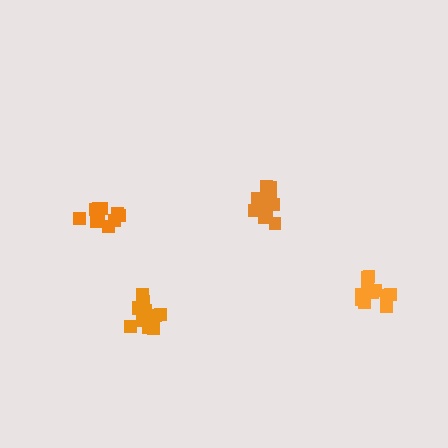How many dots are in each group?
Group 1: 11 dots, Group 2: 10 dots, Group 3: 13 dots, Group 4: 11 dots (45 total).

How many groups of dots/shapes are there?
There are 4 groups.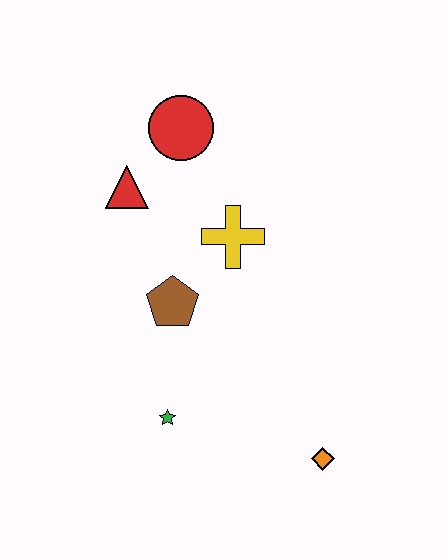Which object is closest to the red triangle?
The red circle is closest to the red triangle.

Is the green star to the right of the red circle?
No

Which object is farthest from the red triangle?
The orange diamond is farthest from the red triangle.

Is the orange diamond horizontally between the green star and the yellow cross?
No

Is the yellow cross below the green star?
No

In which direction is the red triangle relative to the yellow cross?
The red triangle is to the left of the yellow cross.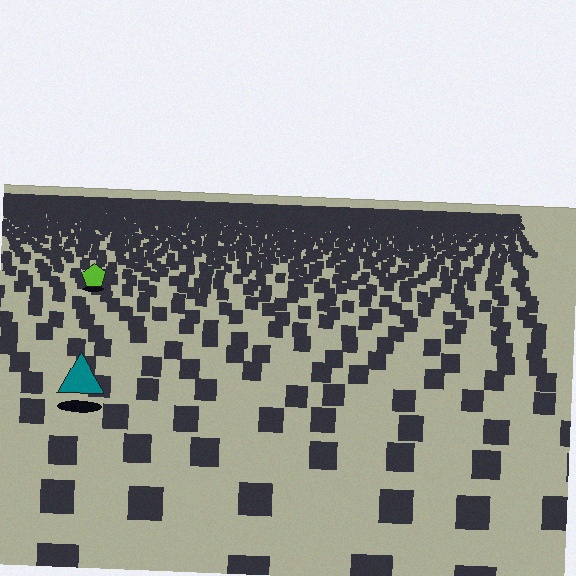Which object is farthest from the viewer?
The lime pentagon is farthest from the viewer. It appears smaller and the ground texture around it is denser.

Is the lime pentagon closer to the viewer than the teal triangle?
No. The teal triangle is closer — you can tell from the texture gradient: the ground texture is coarser near it.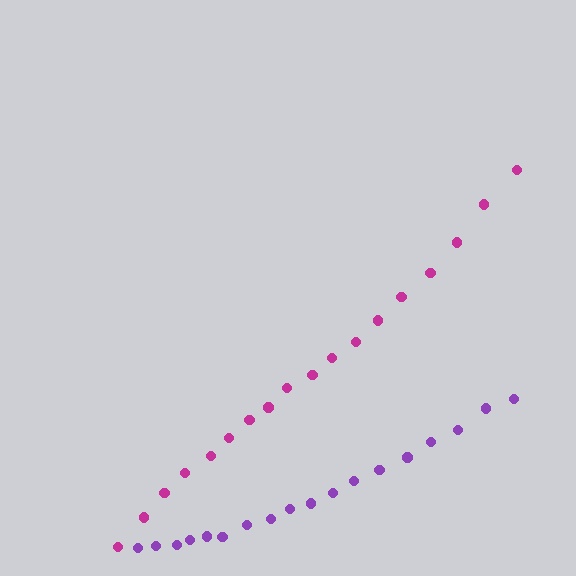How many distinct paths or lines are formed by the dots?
There are 2 distinct paths.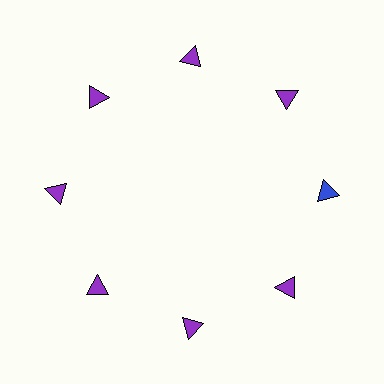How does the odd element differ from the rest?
It has a different color: blue instead of purple.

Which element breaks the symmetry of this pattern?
The blue triangle at roughly the 3 o'clock position breaks the symmetry. All other shapes are purple triangles.